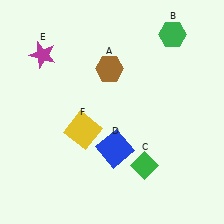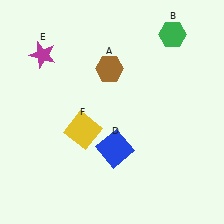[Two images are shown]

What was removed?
The green diamond (C) was removed in Image 2.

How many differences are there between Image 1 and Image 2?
There is 1 difference between the two images.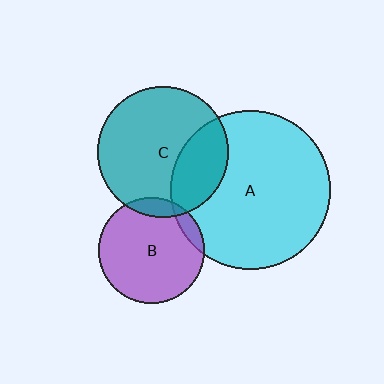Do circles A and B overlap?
Yes.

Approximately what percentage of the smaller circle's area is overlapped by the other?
Approximately 10%.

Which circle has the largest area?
Circle A (cyan).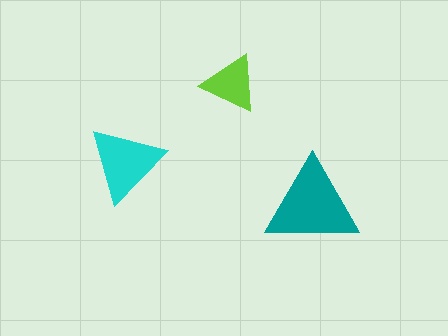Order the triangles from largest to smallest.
the teal one, the cyan one, the lime one.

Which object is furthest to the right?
The teal triangle is rightmost.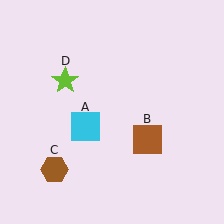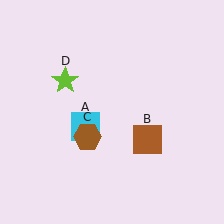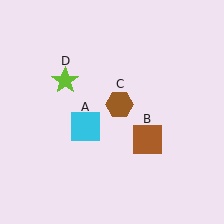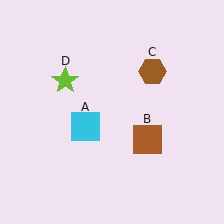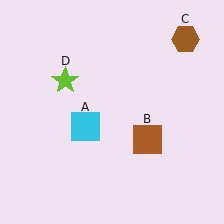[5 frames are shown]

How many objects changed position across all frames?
1 object changed position: brown hexagon (object C).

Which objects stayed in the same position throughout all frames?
Cyan square (object A) and brown square (object B) and lime star (object D) remained stationary.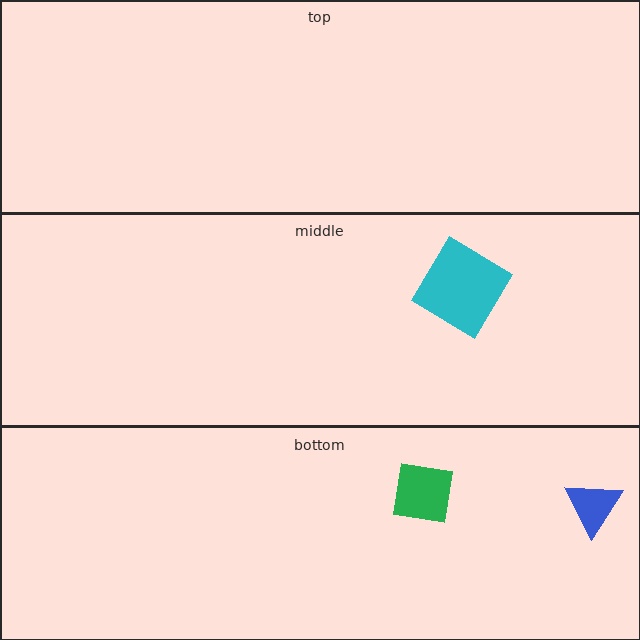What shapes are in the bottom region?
The green square, the blue triangle.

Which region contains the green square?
The bottom region.